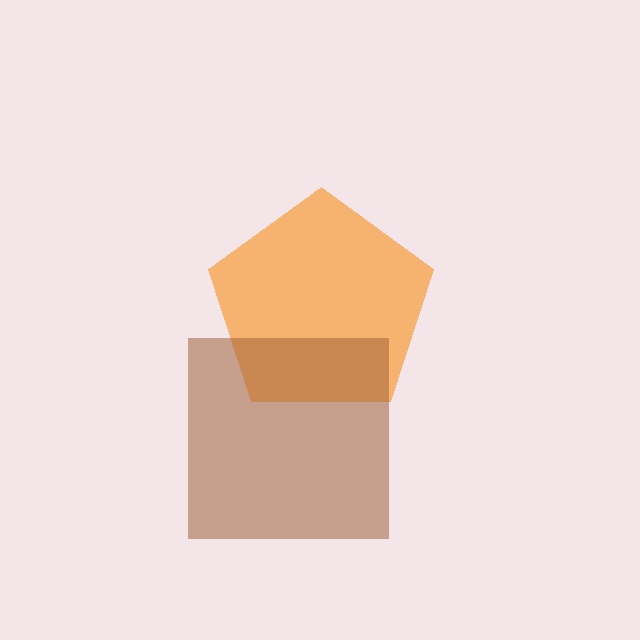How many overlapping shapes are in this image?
There are 2 overlapping shapes in the image.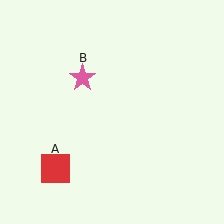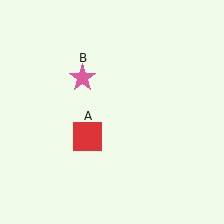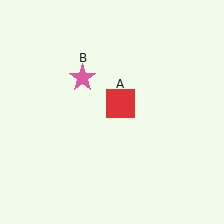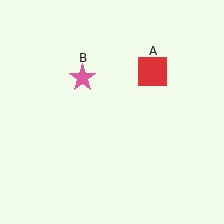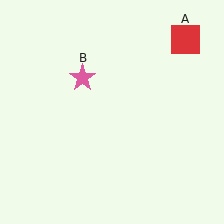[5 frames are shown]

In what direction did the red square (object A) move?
The red square (object A) moved up and to the right.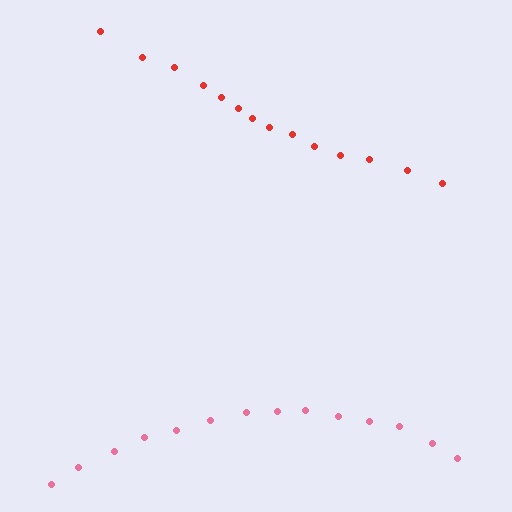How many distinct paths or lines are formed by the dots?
There are 2 distinct paths.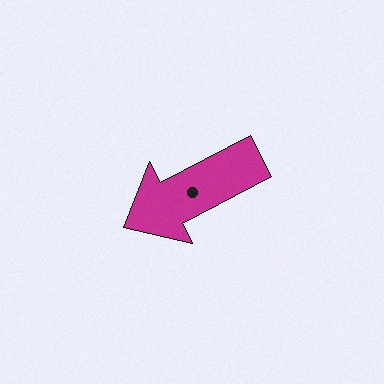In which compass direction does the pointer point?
Southwest.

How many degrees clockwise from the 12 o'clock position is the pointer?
Approximately 242 degrees.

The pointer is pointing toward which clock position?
Roughly 8 o'clock.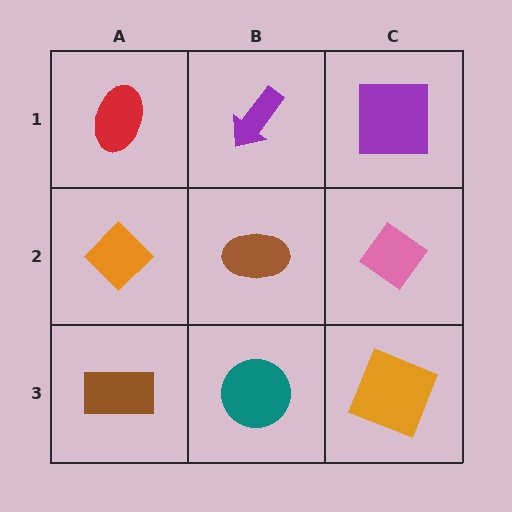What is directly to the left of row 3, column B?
A brown rectangle.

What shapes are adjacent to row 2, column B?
A purple arrow (row 1, column B), a teal circle (row 3, column B), an orange diamond (row 2, column A), a pink diamond (row 2, column C).